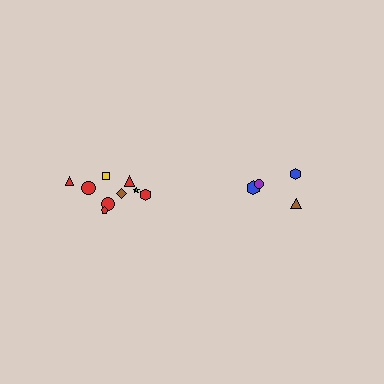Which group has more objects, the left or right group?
The left group.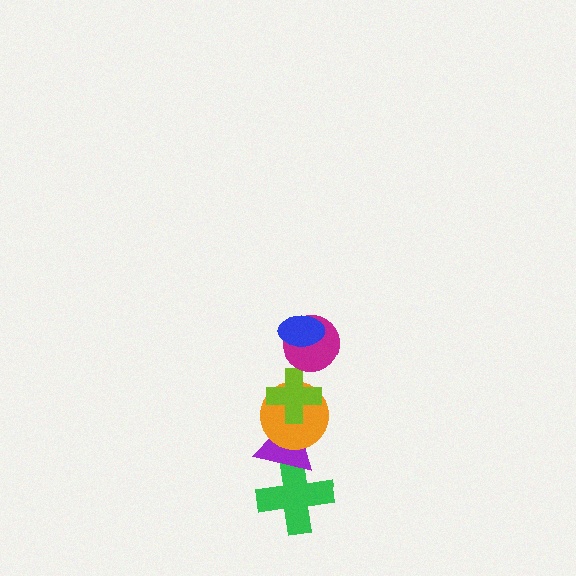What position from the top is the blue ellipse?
The blue ellipse is 1st from the top.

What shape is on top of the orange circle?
The lime cross is on top of the orange circle.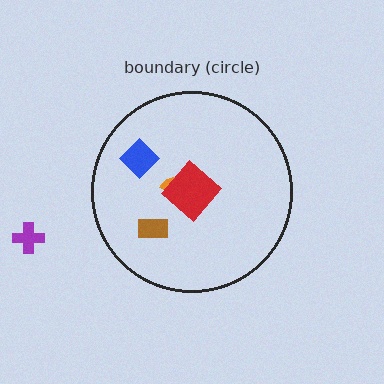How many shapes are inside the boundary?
4 inside, 1 outside.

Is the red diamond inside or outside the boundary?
Inside.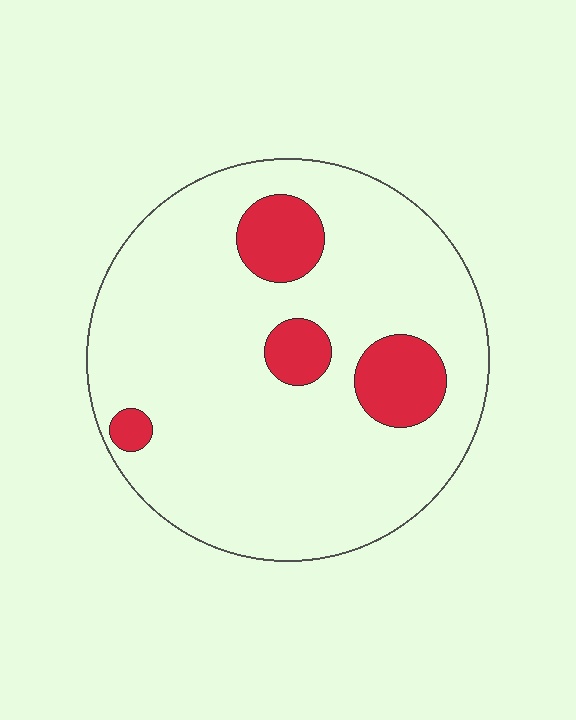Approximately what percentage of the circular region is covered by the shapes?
Approximately 15%.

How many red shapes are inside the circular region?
4.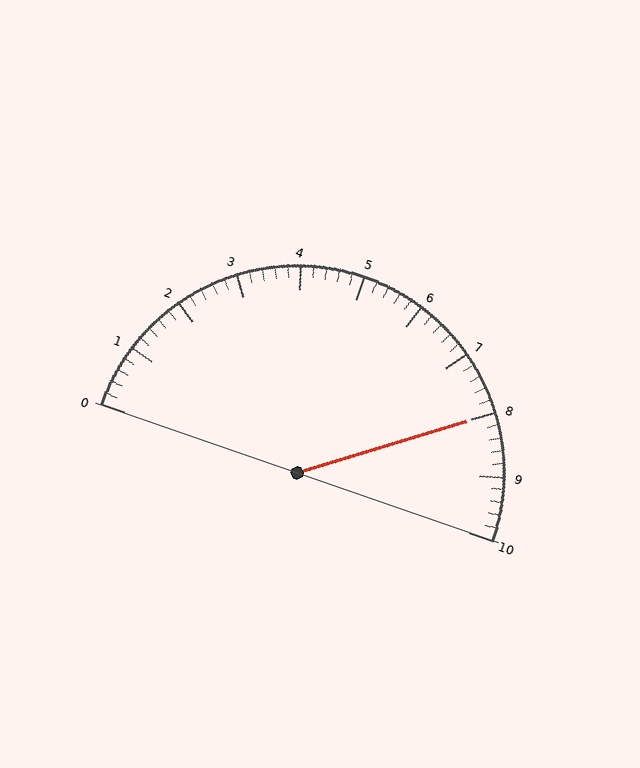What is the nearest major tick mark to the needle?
The nearest major tick mark is 8.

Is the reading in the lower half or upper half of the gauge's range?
The reading is in the upper half of the range (0 to 10).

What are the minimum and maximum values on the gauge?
The gauge ranges from 0 to 10.